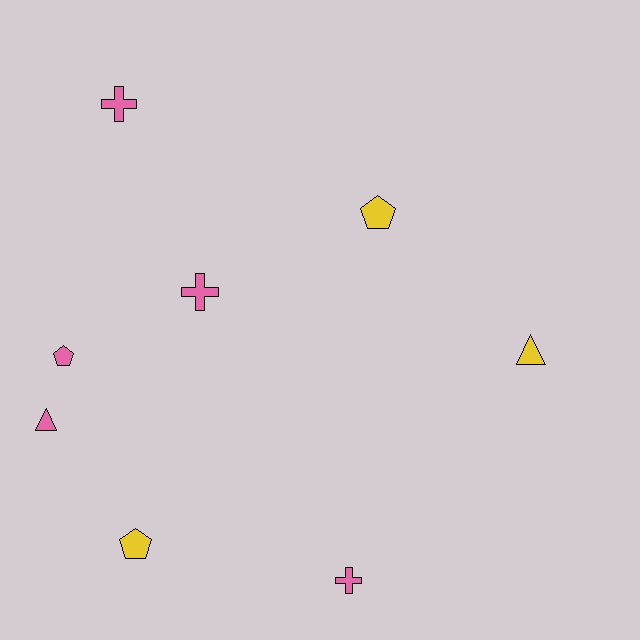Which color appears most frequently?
Pink, with 5 objects.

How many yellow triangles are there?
There is 1 yellow triangle.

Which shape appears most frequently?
Cross, with 3 objects.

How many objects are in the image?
There are 8 objects.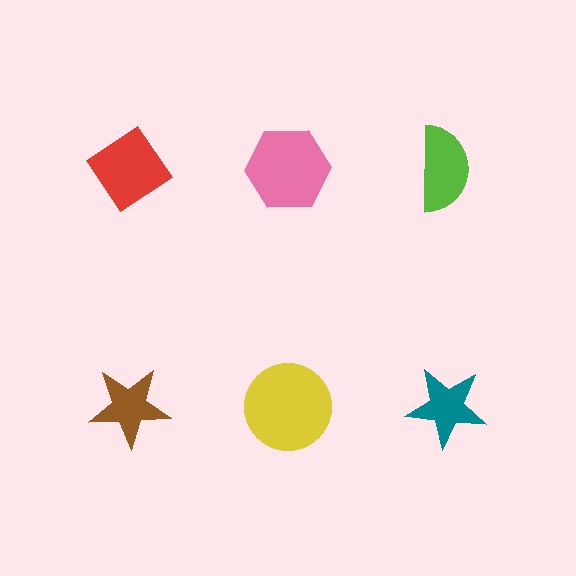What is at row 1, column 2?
A pink hexagon.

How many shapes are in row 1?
3 shapes.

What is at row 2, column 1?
A brown star.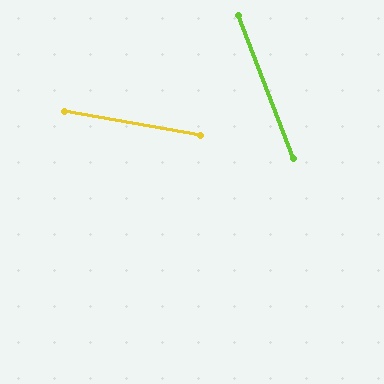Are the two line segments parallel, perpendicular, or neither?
Neither parallel nor perpendicular — they differ by about 59°.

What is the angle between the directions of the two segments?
Approximately 59 degrees.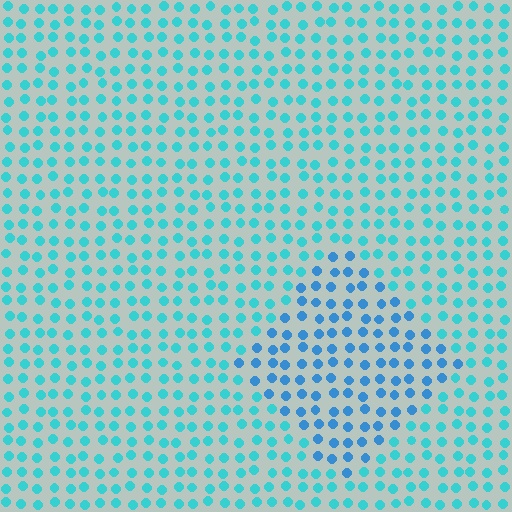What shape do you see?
I see a diamond.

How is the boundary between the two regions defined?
The boundary is defined purely by a slight shift in hue (about 26 degrees). Spacing, size, and orientation are identical on both sides.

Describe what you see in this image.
The image is filled with small cyan elements in a uniform arrangement. A diamond-shaped region is visible where the elements are tinted to a slightly different hue, forming a subtle color boundary.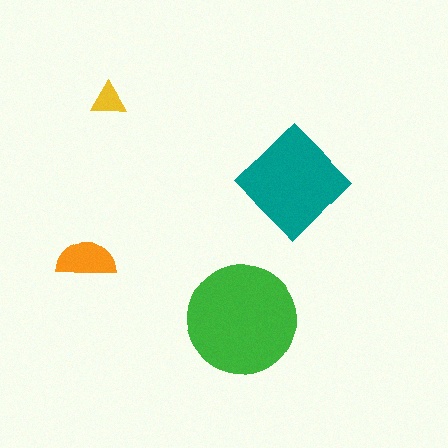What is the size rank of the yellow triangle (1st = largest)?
4th.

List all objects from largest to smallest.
The green circle, the teal diamond, the orange semicircle, the yellow triangle.